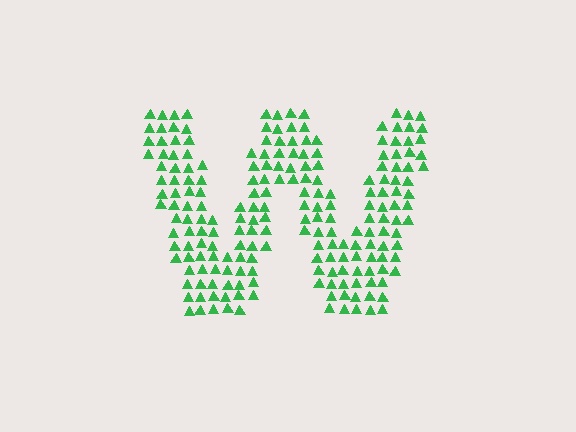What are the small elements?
The small elements are triangles.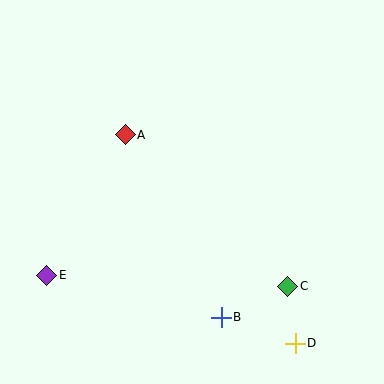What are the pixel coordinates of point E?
Point E is at (47, 275).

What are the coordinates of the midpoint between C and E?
The midpoint between C and E is at (167, 281).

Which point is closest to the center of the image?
Point A at (125, 135) is closest to the center.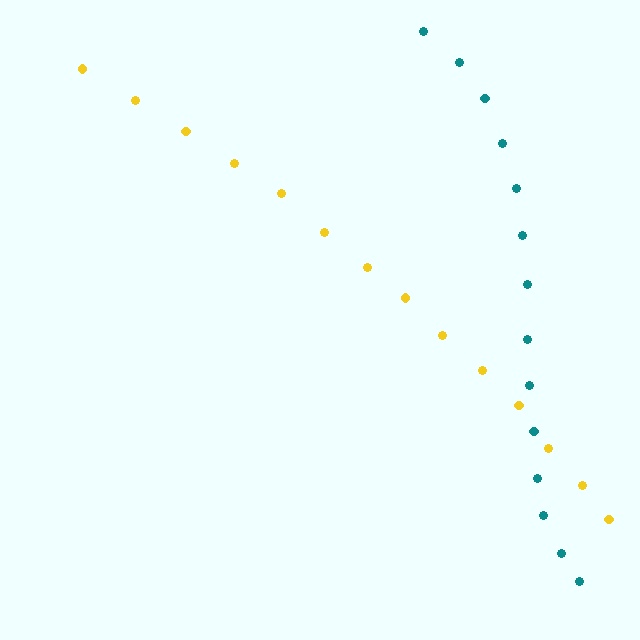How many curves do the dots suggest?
There are 2 distinct paths.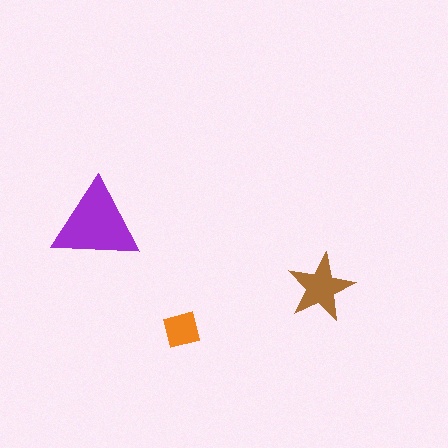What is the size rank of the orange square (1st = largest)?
3rd.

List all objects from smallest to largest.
The orange square, the brown star, the purple triangle.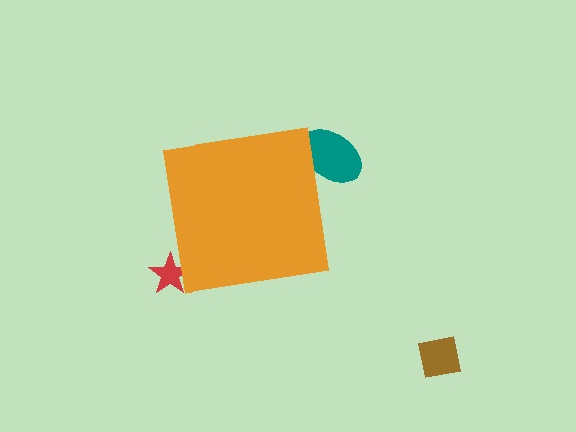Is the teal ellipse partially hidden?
Yes, the teal ellipse is partially hidden behind the orange square.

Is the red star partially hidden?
Yes, the red star is partially hidden behind the orange square.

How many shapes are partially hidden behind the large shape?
2 shapes are partially hidden.